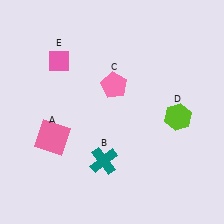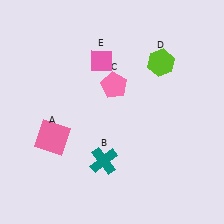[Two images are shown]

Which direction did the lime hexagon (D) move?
The lime hexagon (D) moved up.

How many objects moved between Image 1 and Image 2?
2 objects moved between the two images.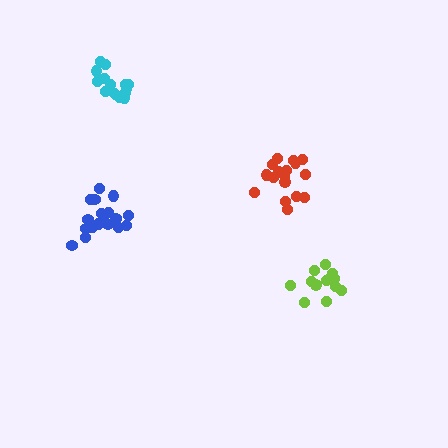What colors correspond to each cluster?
The clusters are colored: red, lime, blue, cyan.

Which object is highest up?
The cyan cluster is topmost.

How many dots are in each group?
Group 1: 17 dots, Group 2: 14 dots, Group 3: 19 dots, Group 4: 15 dots (65 total).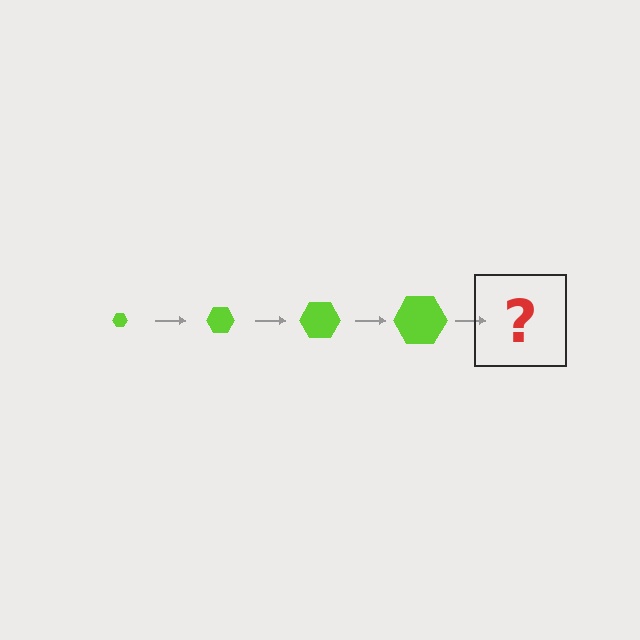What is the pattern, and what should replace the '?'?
The pattern is that the hexagon gets progressively larger each step. The '?' should be a lime hexagon, larger than the previous one.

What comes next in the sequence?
The next element should be a lime hexagon, larger than the previous one.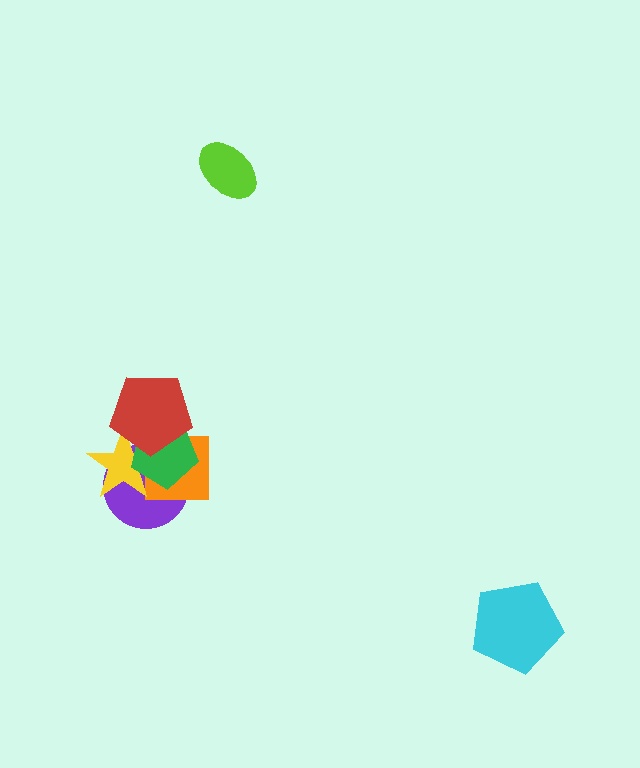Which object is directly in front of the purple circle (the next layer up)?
The orange square is directly in front of the purple circle.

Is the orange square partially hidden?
Yes, it is partially covered by another shape.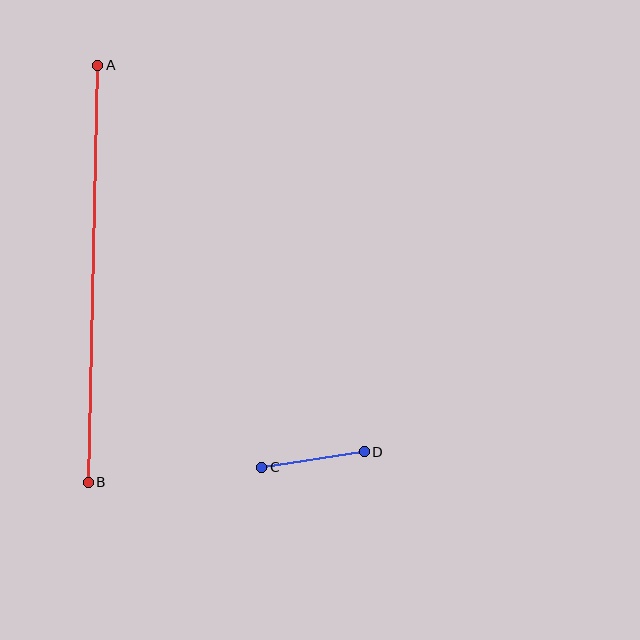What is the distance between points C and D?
The distance is approximately 104 pixels.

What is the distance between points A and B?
The distance is approximately 417 pixels.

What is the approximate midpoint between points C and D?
The midpoint is at approximately (313, 460) pixels.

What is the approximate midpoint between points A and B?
The midpoint is at approximately (93, 274) pixels.